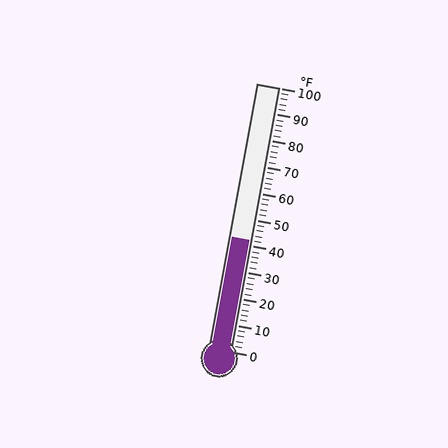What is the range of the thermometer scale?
The thermometer scale ranges from 0°F to 100°F.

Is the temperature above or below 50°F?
The temperature is below 50°F.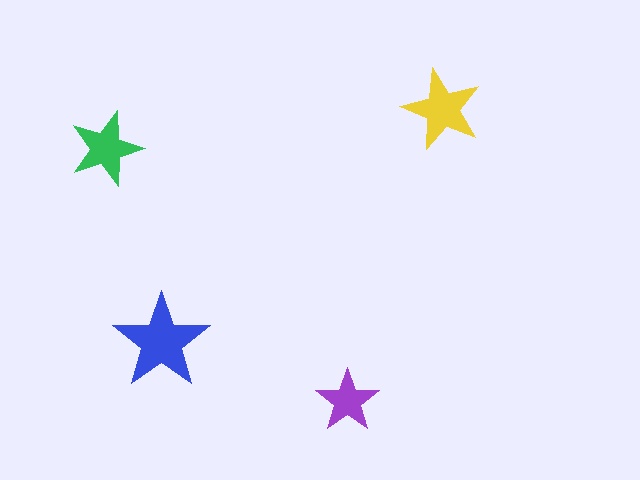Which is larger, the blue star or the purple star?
The blue one.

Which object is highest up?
The yellow star is topmost.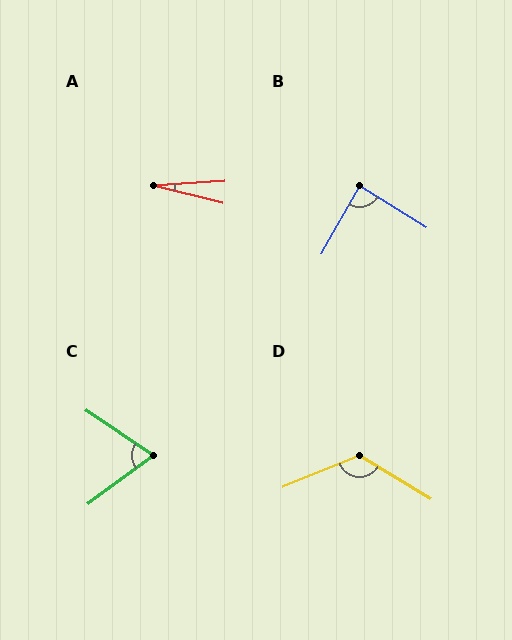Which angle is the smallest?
A, at approximately 18 degrees.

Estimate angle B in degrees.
Approximately 88 degrees.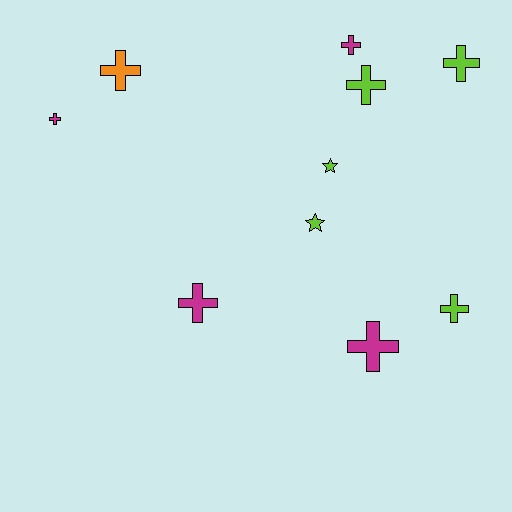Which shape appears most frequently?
Cross, with 8 objects.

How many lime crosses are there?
There are 3 lime crosses.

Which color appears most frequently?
Lime, with 5 objects.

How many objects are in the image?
There are 10 objects.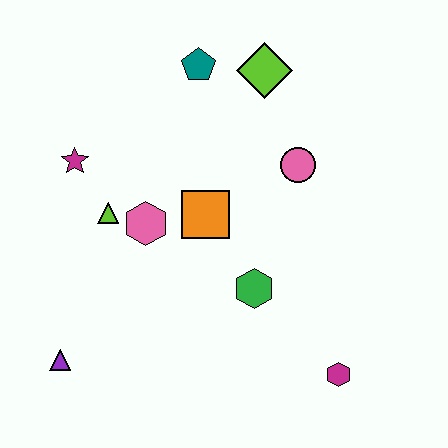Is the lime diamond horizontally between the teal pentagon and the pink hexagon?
No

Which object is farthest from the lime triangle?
The magenta hexagon is farthest from the lime triangle.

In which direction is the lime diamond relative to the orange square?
The lime diamond is above the orange square.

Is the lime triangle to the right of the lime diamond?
No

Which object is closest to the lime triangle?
The pink hexagon is closest to the lime triangle.